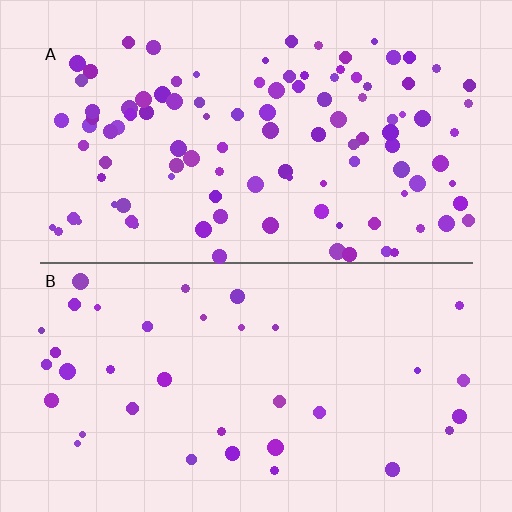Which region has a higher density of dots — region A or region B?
A (the top).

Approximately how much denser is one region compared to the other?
Approximately 3.0× — region A over region B.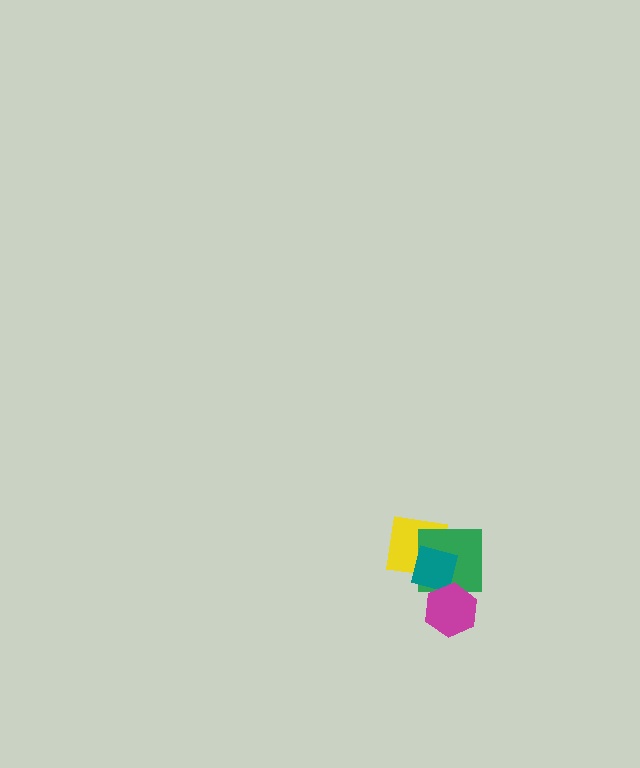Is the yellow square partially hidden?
Yes, it is partially covered by another shape.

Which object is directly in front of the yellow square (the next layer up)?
The green square is directly in front of the yellow square.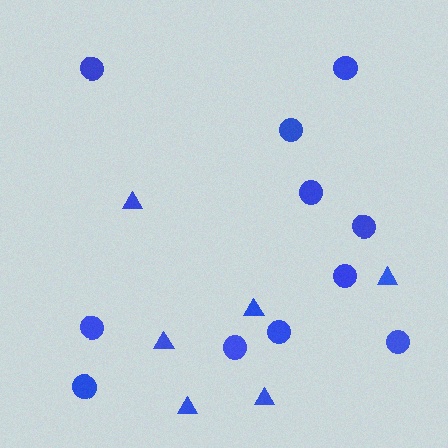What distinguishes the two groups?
There are 2 groups: one group of triangles (6) and one group of circles (11).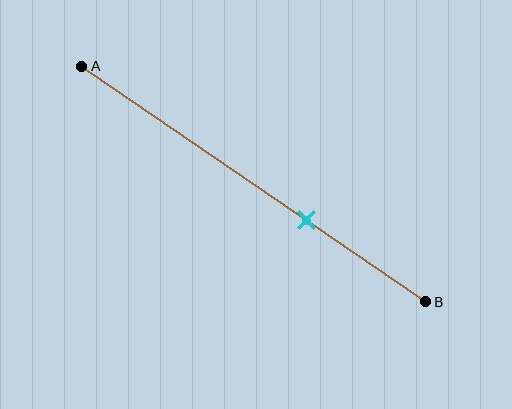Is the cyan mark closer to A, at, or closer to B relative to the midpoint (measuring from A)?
The cyan mark is closer to point B than the midpoint of segment AB.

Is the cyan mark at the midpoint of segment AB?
No, the mark is at about 65% from A, not at the 50% midpoint.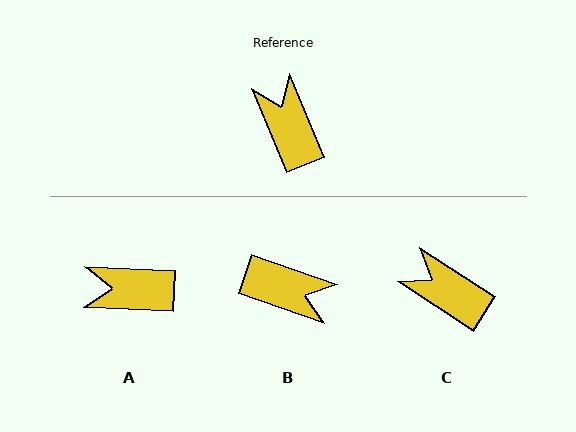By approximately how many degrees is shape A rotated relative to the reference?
Approximately 65 degrees counter-clockwise.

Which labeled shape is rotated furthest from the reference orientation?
B, about 132 degrees away.